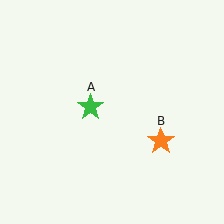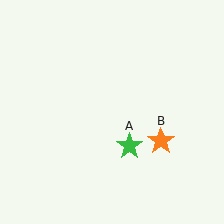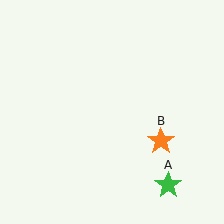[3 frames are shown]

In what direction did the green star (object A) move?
The green star (object A) moved down and to the right.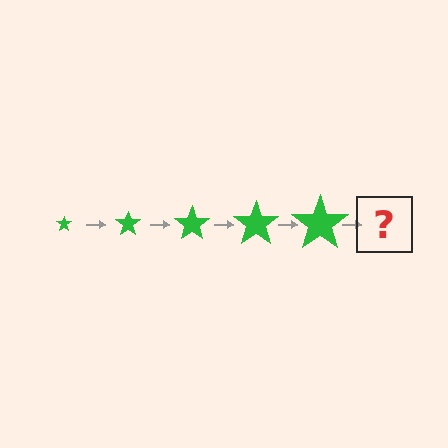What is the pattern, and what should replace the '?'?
The pattern is that the star gets progressively larger each step. The '?' should be a green star, larger than the previous one.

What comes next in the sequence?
The next element should be a green star, larger than the previous one.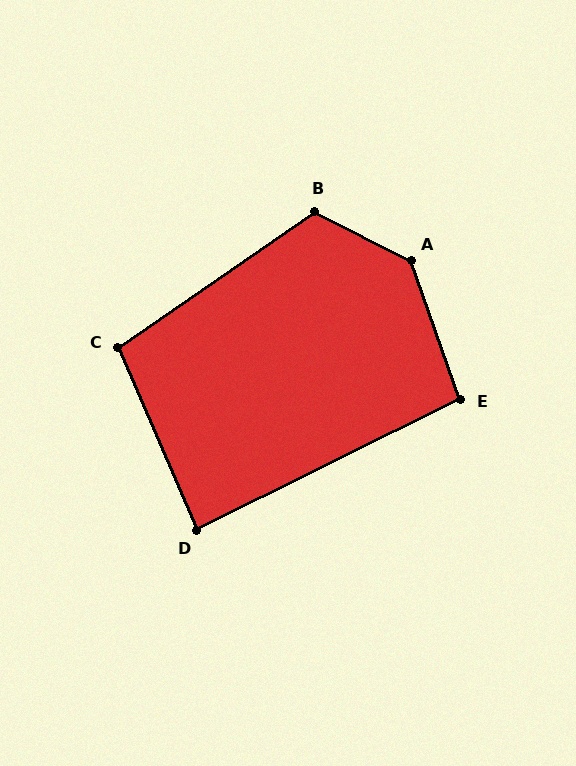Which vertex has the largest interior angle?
A, at approximately 137 degrees.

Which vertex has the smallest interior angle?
D, at approximately 87 degrees.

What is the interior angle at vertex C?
Approximately 102 degrees (obtuse).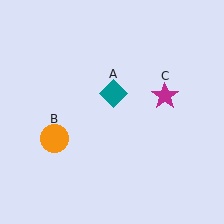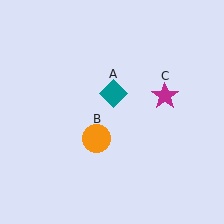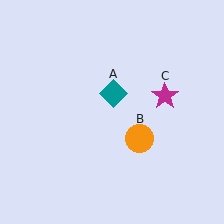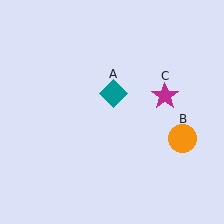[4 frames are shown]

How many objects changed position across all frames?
1 object changed position: orange circle (object B).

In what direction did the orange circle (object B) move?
The orange circle (object B) moved right.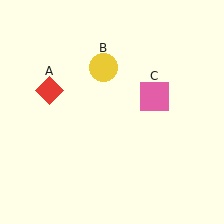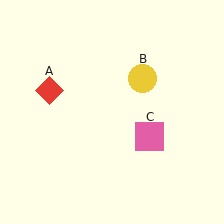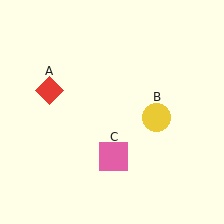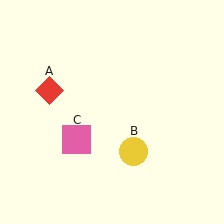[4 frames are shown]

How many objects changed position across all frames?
2 objects changed position: yellow circle (object B), pink square (object C).